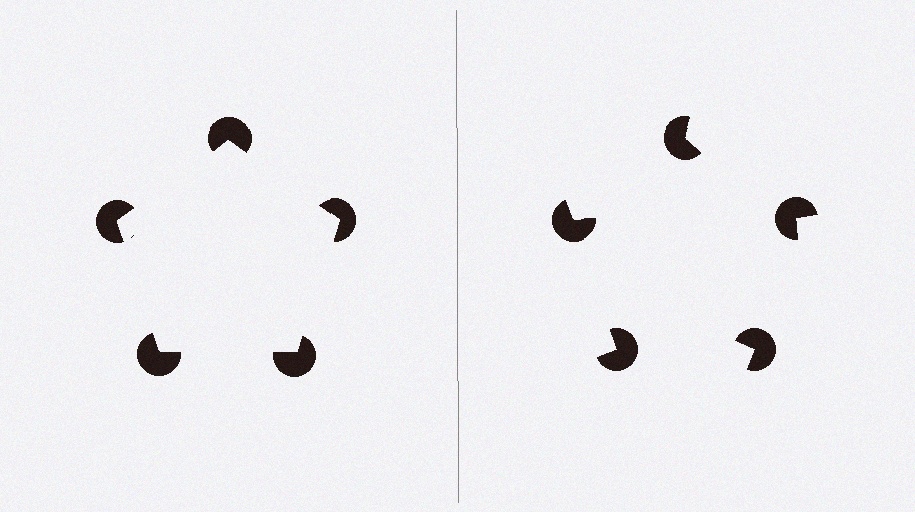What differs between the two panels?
The pac-man discs are positioned identically on both sides; only the wedge orientations differ. On the left they align to a pentagon; on the right they are misaligned.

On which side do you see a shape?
An illusory pentagon appears on the left side. On the right side the wedge cuts are rotated, so no coherent shape forms.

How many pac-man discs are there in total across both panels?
10 — 5 on each side.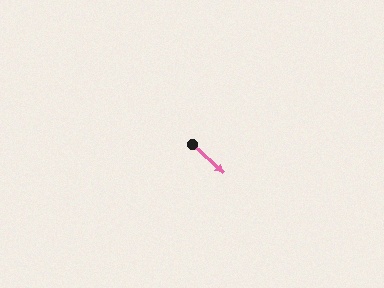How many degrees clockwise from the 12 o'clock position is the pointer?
Approximately 132 degrees.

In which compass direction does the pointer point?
Southeast.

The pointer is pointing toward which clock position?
Roughly 4 o'clock.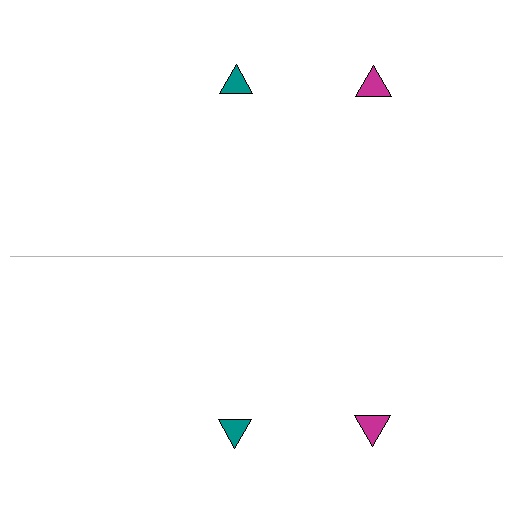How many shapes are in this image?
There are 4 shapes in this image.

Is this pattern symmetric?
Yes, this pattern has bilateral (reflection) symmetry.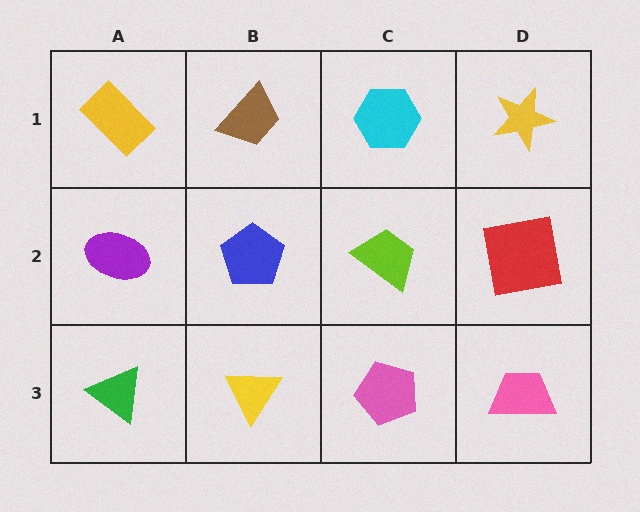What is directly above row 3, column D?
A red square.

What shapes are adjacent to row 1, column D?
A red square (row 2, column D), a cyan hexagon (row 1, column C).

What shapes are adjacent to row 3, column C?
A lime trapezoid (row 2, column C), a yellow triangle (row 3, column B), a pink trapezoid (row 3, column D).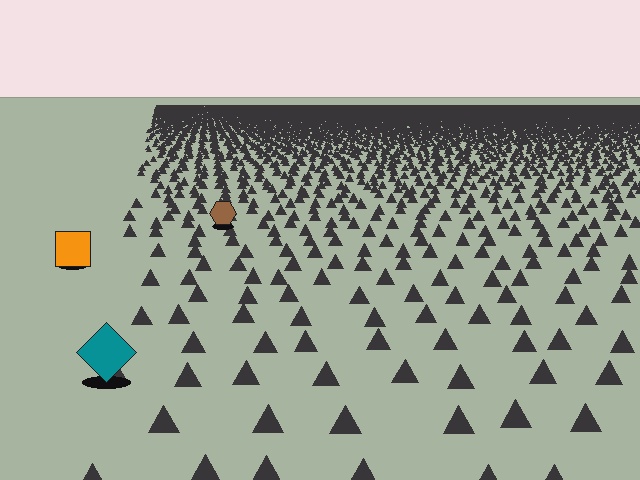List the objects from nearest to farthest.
From nearest to farthest: the teal diamond, the orange square, the brown hexagon.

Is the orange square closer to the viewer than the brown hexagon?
Yes. The orange square is closer — you can tell from the texture gradient: the ground texture is coarser near it.